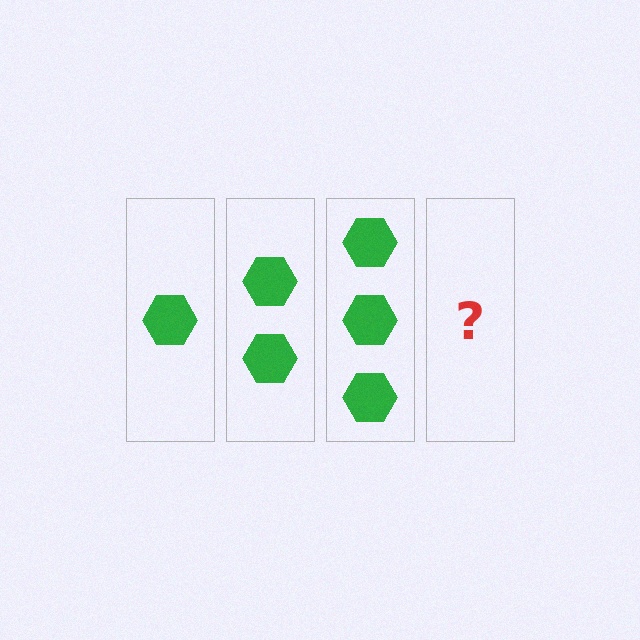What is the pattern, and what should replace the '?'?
The pattern is that each step adds one more hexagon. The '?' should be 4 hexagons.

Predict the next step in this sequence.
The next step is 4 hexagons.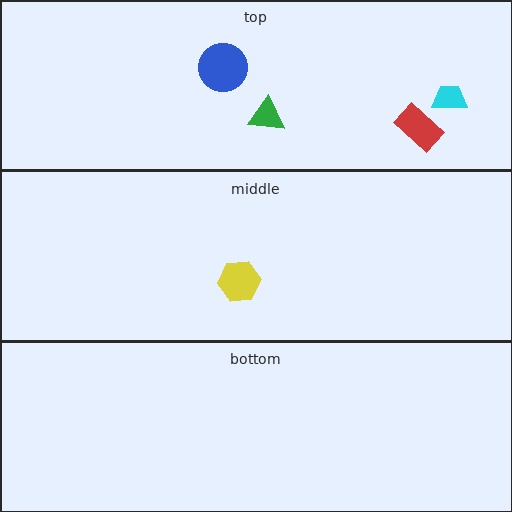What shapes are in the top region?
The cyan trapezoid, the blue circle, the green triangle, the red rectangle.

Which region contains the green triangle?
The top region.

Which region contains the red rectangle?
The top region.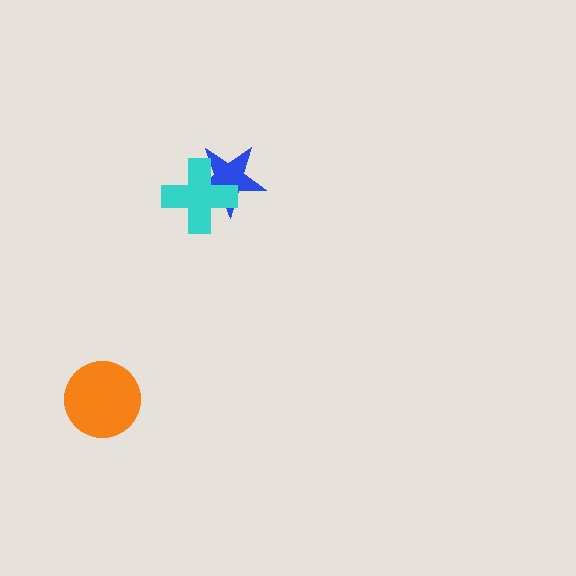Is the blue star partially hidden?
Yes, it is partially covered by another shape.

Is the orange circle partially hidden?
No, no other shape covers it.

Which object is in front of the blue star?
The cyan cross is in front of the blue star.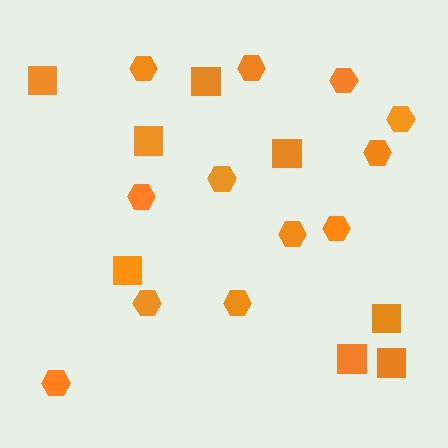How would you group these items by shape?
There are 2 groups: one group of hexagons (12) and one group of squares (8).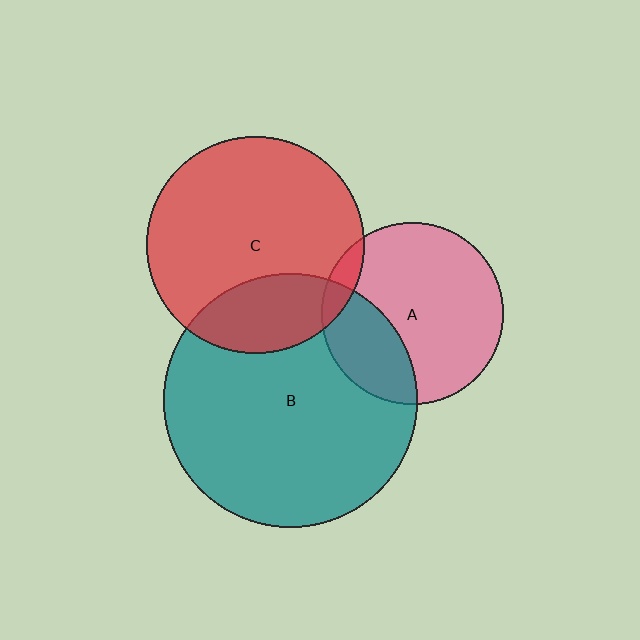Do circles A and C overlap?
Yes.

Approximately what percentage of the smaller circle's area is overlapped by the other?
Approximately 10%.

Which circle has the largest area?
Circle B (teal).